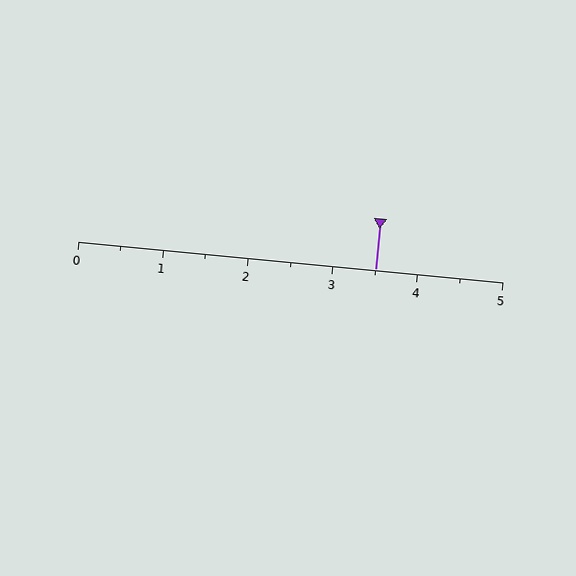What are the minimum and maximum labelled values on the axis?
The axis runs from 0 to 5.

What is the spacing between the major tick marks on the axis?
The major ticks are spaced 1 apart.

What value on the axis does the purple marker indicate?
The marker indicates approximately 3.5.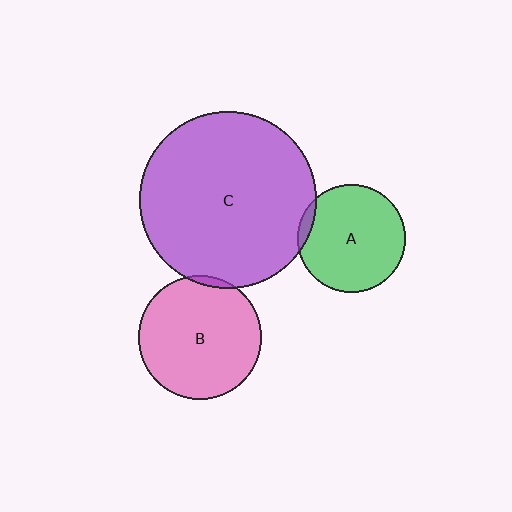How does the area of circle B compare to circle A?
Approximately 1.3 times.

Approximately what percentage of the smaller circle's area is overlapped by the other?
Approximately 5%.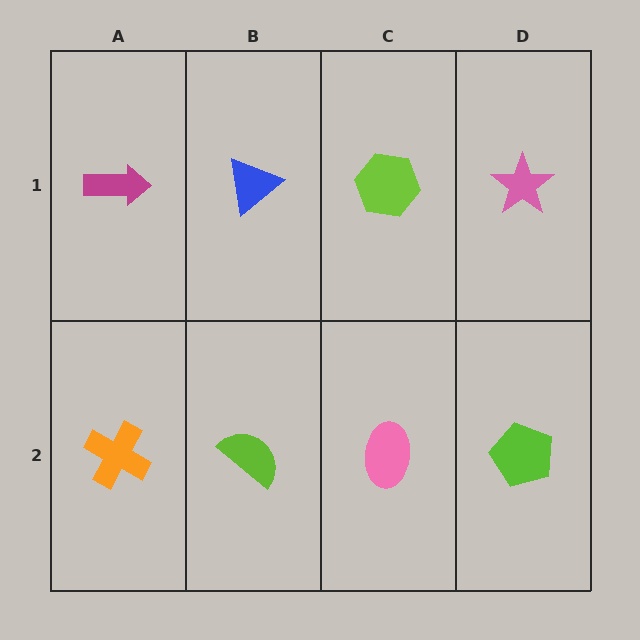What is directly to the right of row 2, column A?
A lime semicircle.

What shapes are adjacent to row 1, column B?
A lime semicircle (row 2, column B), a magenta arrow (row 1, column A), a lime hexagon (row 1, column C).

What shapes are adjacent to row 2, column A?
A magenta arrow (row 1, column A), a lime semicircle (row 2, column B).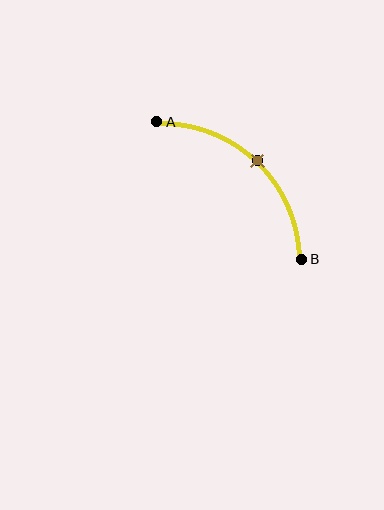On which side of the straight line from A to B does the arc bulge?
The arc bulges above and to the right of the straight line connecting A and B.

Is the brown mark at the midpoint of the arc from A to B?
Yes. The brown mark lies on the arc at equal arc-length from both A and B — it is the arc midpoint.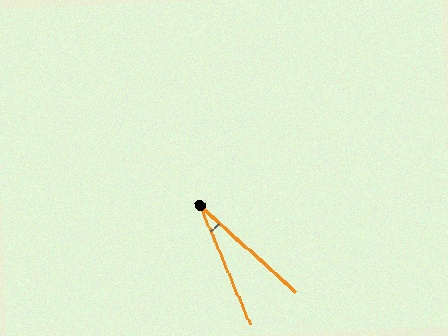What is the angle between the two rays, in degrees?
Approximately 25 degrees.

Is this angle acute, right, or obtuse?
It is acute.